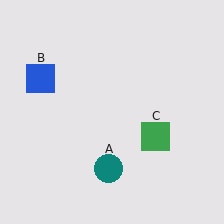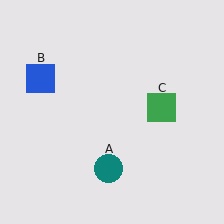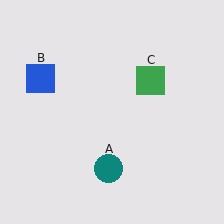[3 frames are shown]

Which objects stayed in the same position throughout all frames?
Teal circle (object A) and blue square (object B) remained stationary.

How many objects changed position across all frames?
1 object changed position: green square (object C).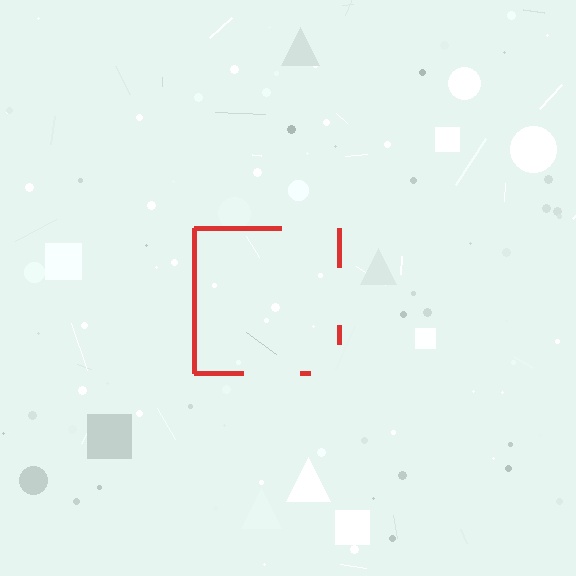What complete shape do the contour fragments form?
The contour fragments form a square.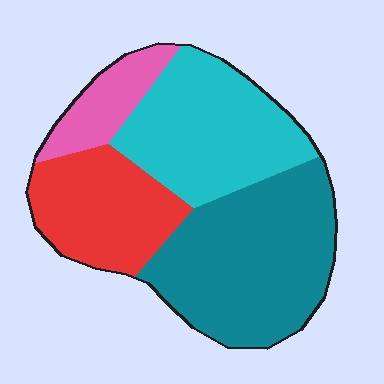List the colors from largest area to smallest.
From largest to smallest: teal, cyan, red, pink.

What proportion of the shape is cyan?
Cyan covers 30% of the shape.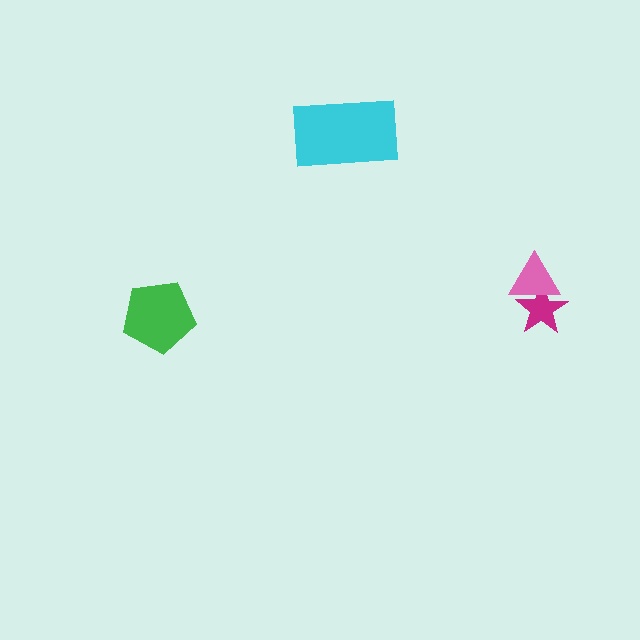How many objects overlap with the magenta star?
1 object overlaps with the magenta star.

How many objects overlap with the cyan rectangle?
0 objects overlap with the cyan rectangle.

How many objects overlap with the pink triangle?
1 object overlaps with the pink triangle.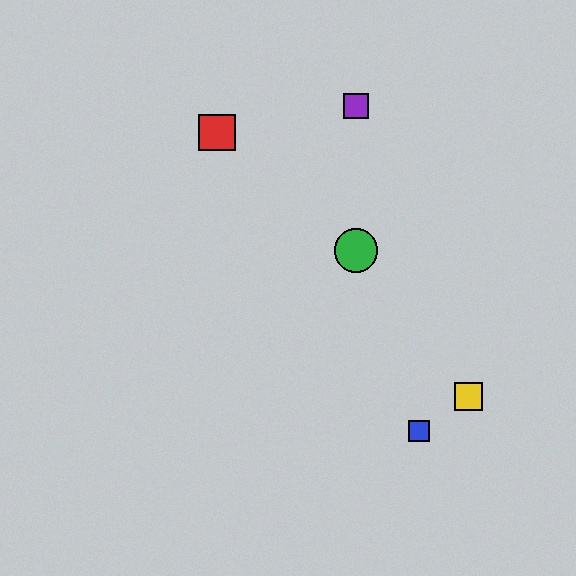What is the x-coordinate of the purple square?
The purple square is at x≈356.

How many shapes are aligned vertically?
2 shapes (the green circle, the purple square) are aligned vertically.